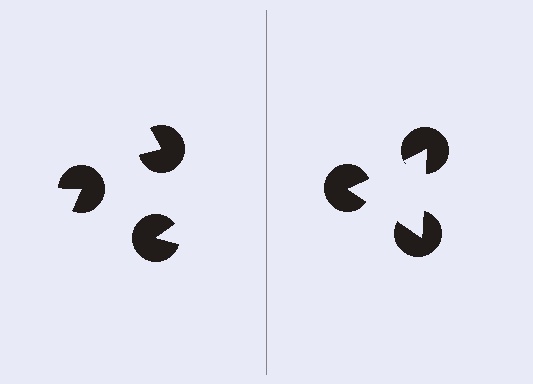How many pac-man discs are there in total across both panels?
6 — 3 on each side.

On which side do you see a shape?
An illusory triangle appears on the right side. On the left side the wedge cuts are rotated, so no coherent shape forms.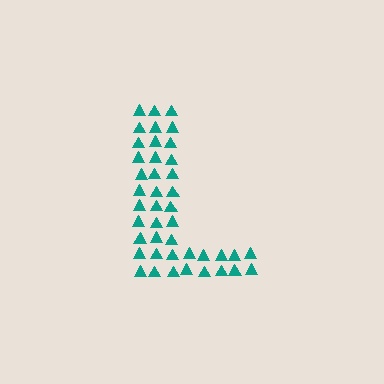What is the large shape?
The large shape is the letter L.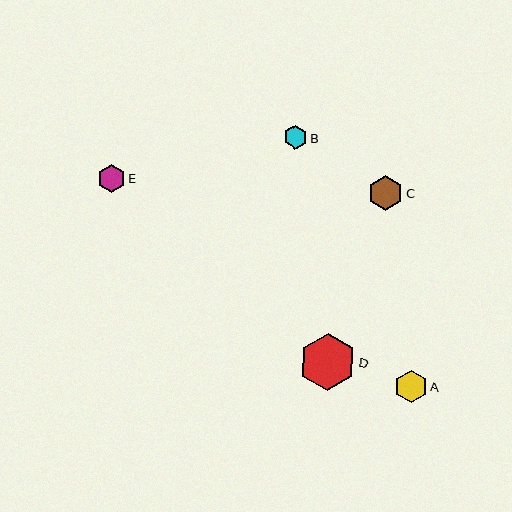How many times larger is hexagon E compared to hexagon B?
Hexagon E is approximately 1.2 times the size of hexagon B.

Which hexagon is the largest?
Hexagon D is the largest with a size of approximately 56 pixels.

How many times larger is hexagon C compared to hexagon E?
Hexagon C is approximately 1.3 times the size of hexagon E.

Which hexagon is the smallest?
Hexagon B is the smallest with a size of approximately 23 pixels.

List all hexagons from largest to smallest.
From largest to smallest: D, C, A, E, B.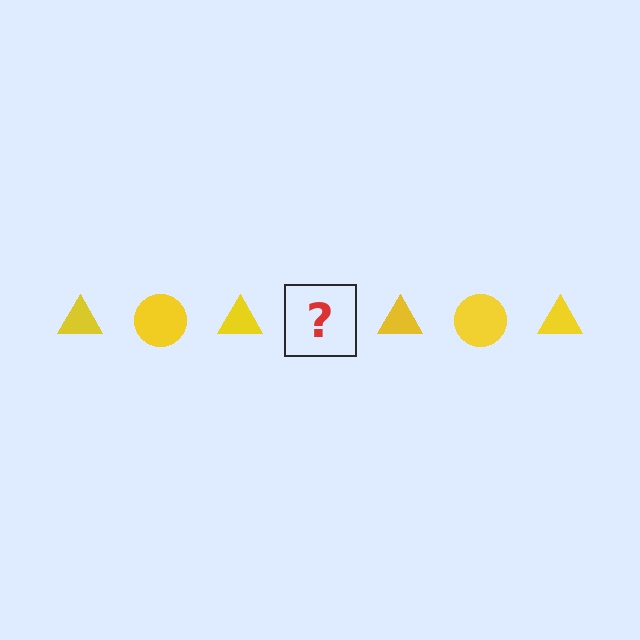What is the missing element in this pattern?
The missing element is a yellow circle.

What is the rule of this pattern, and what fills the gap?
The rule is that the pattern cycles through triangle, circle shapes in yellow. The gap should be filled with a yellow circle.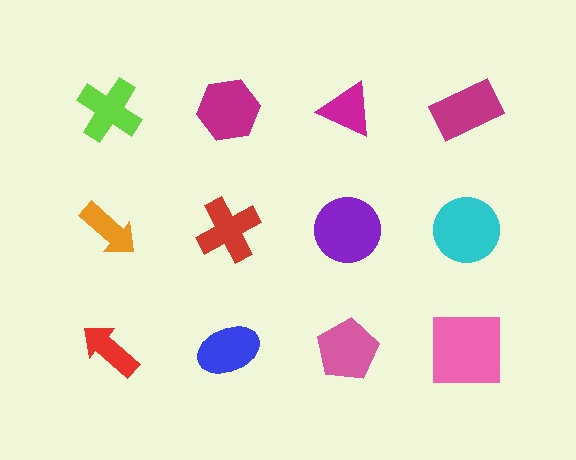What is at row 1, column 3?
A magenta triangle.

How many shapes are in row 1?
4 shapes.